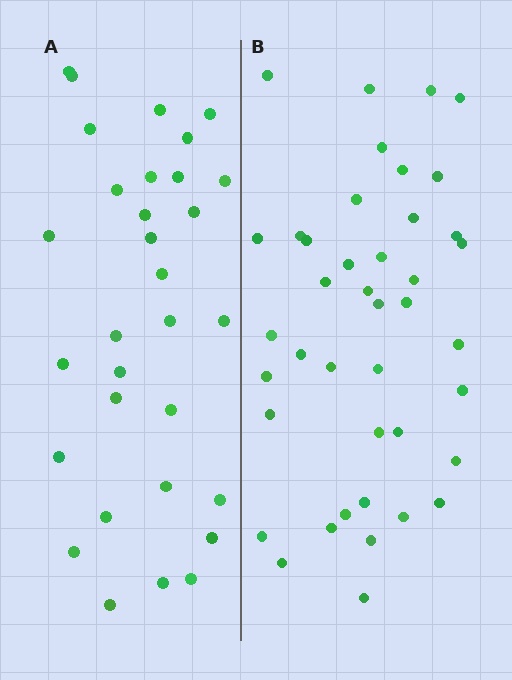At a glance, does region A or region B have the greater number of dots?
Region B (the right region) has more dots.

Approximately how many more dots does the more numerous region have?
Region B has roughly 10 or so more dots than region A.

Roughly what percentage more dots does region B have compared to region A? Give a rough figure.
About 30% more.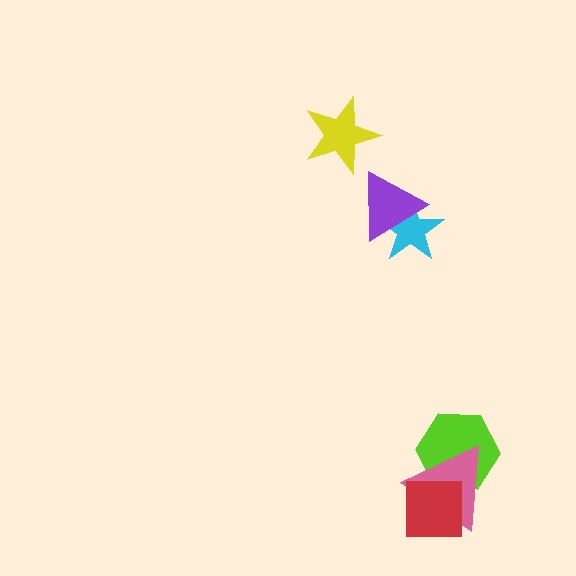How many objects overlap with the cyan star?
1 object overlaps with the cyan star.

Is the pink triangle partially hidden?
Yes, it is partially covered by another shape.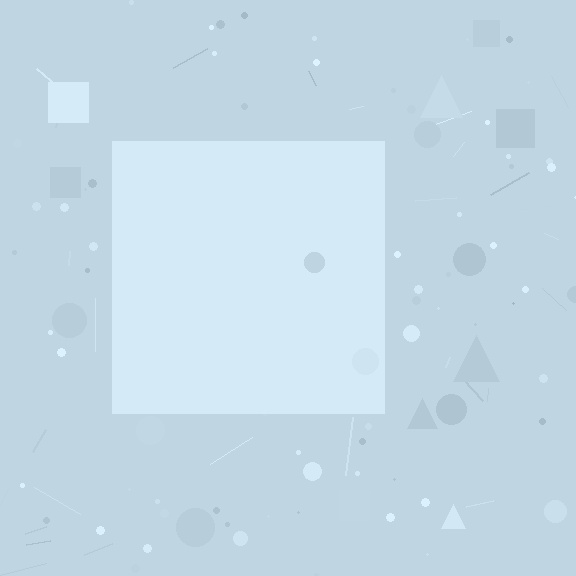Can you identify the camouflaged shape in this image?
The camouflaged shape is a square.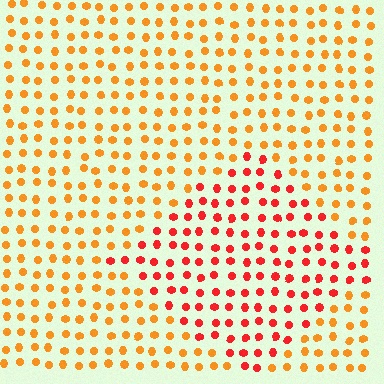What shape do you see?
I see a diamond.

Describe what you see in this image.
The image is filled with small orange elements in a uniform arrangement. A diamond-shaped region is visible where the elements are tinted to a slightly different hue, forming a subtle color boundary.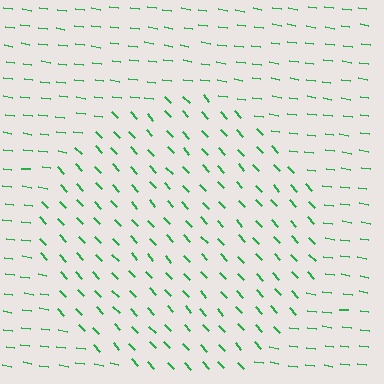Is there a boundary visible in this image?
Yes, there is a texture boundary formed by a change in line orientation.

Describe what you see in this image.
The image is filled with small green line segments. A circle region in the image has lines oriented differently from the surrounding lines, creating a visible texture boundary.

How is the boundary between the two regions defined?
The boundary is defined purely by a change in line orientation (approximately 39 degrees difference). All lines are the same color and thickness.